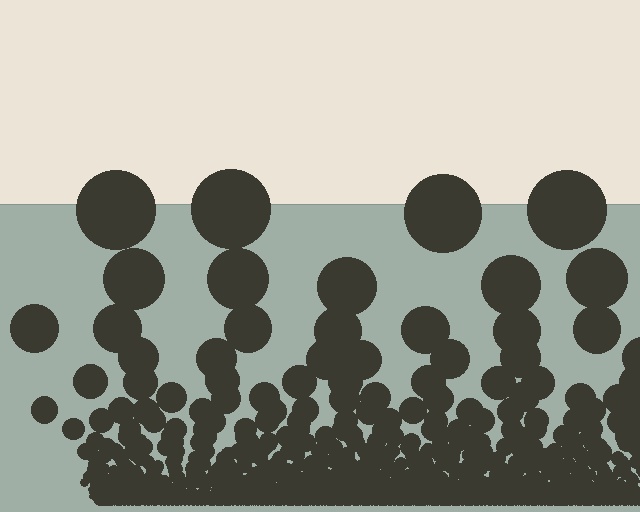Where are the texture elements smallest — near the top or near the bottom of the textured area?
Near the bottom.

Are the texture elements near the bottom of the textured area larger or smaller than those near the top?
Smaller. The gradient is inverted — elements near the bottom are smaller and denser.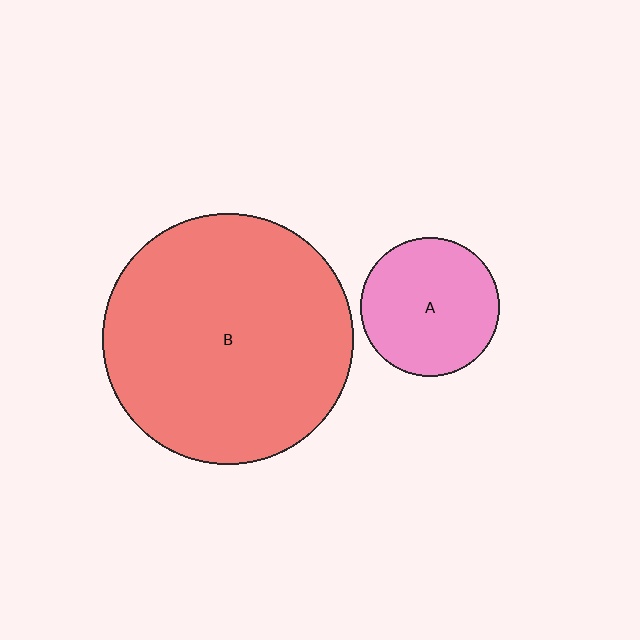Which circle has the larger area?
Circle B (red).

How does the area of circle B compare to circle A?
Approximately 3.3 times.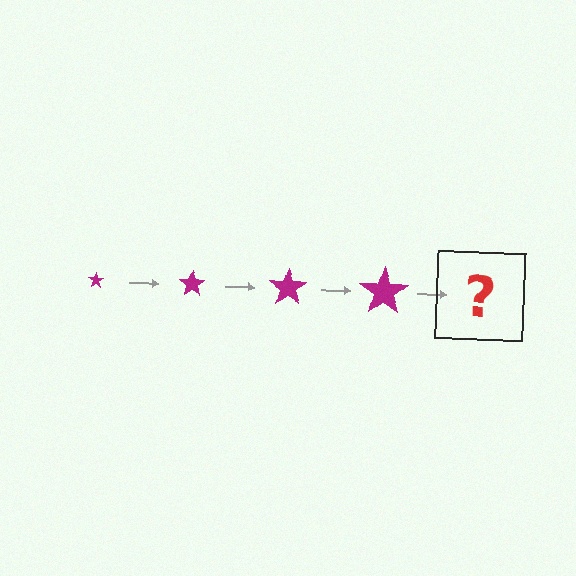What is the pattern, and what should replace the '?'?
The pattern is that the star gets progressively larger each step. The '?' should be a magenta star, larger than the previous one.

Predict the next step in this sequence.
The next step is a magenta star, larger than the previous one.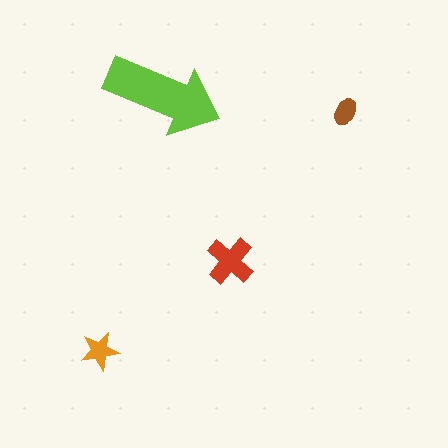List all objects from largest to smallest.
The lime arrow, the red cross, the orange star, the brown ellipse.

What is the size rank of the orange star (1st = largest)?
3rd.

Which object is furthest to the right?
The brown ellipse is rightmost.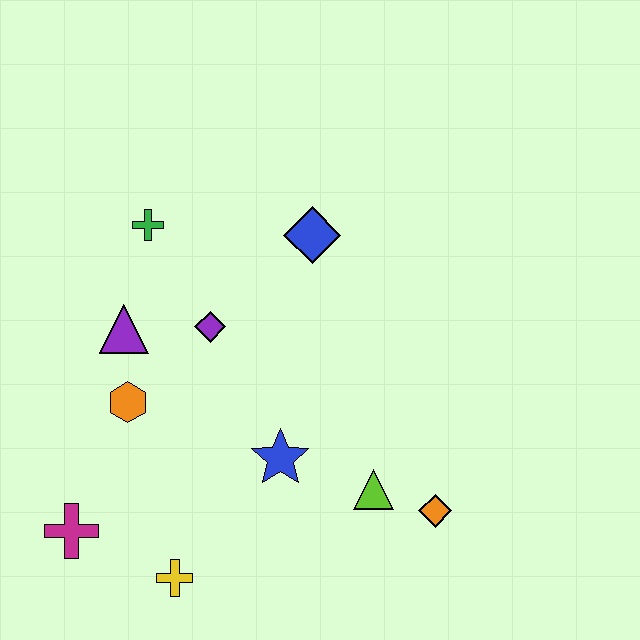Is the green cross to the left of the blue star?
Yes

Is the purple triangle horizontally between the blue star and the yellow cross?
No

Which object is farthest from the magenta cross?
The blue diamond is farthest from the magenta cross.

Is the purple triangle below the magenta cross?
No